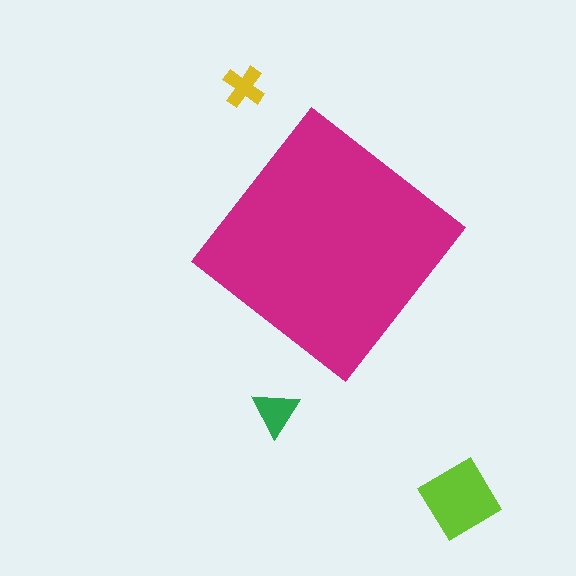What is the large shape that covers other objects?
A magenta diamond.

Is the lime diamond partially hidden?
No, the lime diamond is fully visible.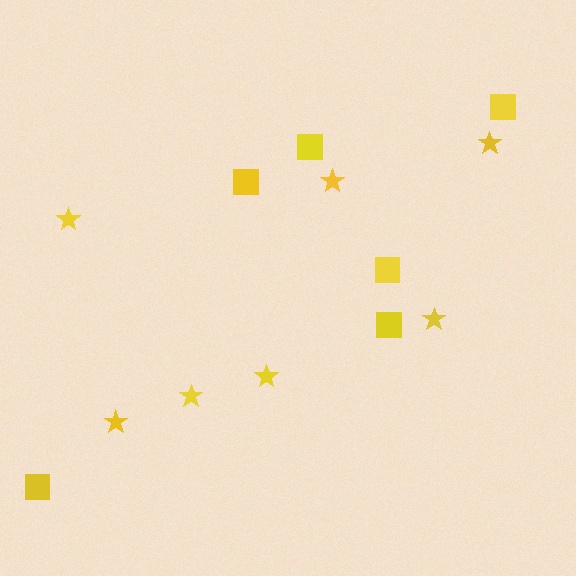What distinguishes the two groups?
There are 2 groups: one group of stars (7) and one group of squares (6).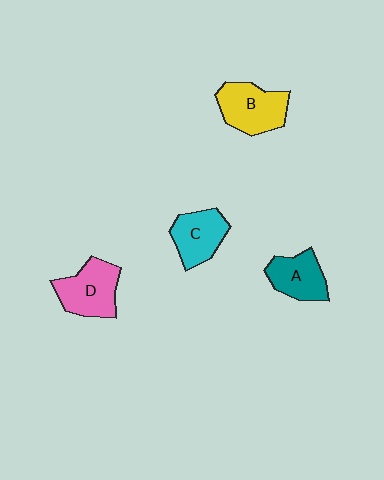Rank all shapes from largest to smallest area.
From largest to smallest: B (yellow), D (pink), C (cyan), A (teal).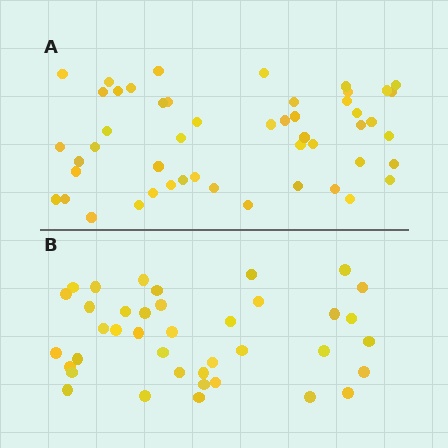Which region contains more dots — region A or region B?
Region A (the top region) has more dots.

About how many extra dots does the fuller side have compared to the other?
Region A has roughly 12 or so more dots than region B.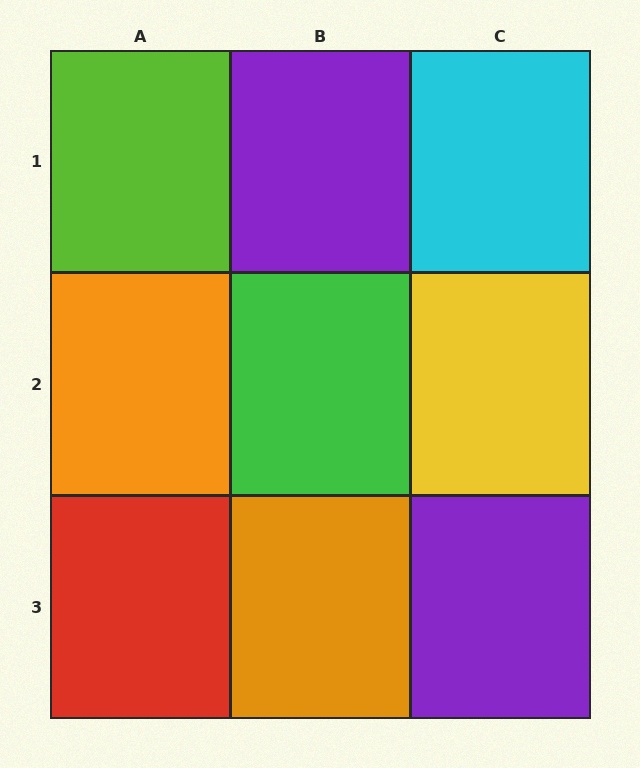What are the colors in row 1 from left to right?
Lime, purple, cyan.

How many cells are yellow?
1 cell is yellow.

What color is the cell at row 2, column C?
Yellow.